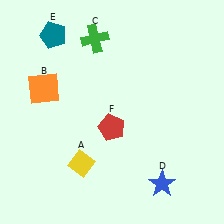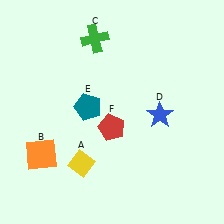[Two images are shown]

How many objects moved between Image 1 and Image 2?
3 objects moved between the two images.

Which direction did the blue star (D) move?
The blue star (D) moved up.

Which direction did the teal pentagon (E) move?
The teal pentagon (E) moved down.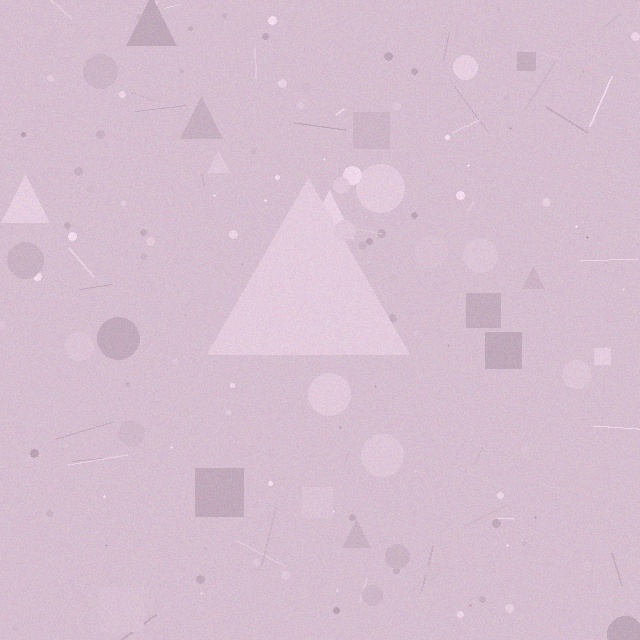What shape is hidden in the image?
A triangle is hidden in the image.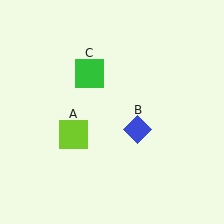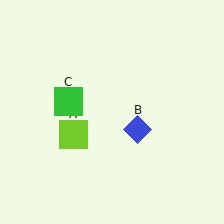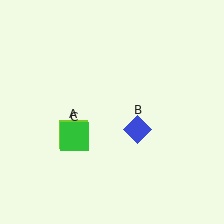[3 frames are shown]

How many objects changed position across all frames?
1 object changed position: green square (object C).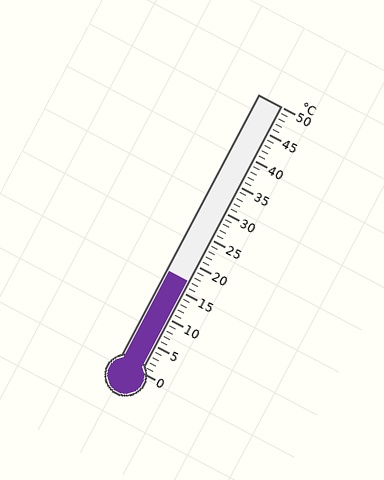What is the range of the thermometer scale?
The thermometer scale ranges from 0°C to 50°C.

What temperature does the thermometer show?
The thermometer shows approximately 17°C.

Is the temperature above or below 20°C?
The temperature is below 20°C.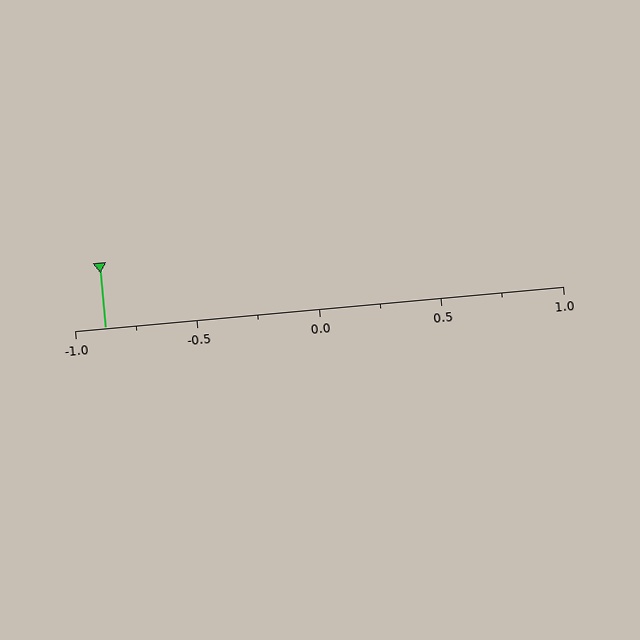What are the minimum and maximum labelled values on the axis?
The axis runs from -1.0 to 1.0.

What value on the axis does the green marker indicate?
The marker indicates approximately -0.88.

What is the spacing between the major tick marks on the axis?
The major ticks are spaced 0.5 apart.